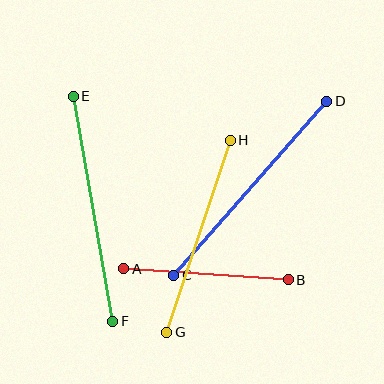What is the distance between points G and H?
The distance is approximately 202 pixels.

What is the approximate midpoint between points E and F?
The midpoint is at approximately (93, 209) pixels.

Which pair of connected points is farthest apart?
Points C and D are farthest apart.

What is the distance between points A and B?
The distance is approximately 165 pixels.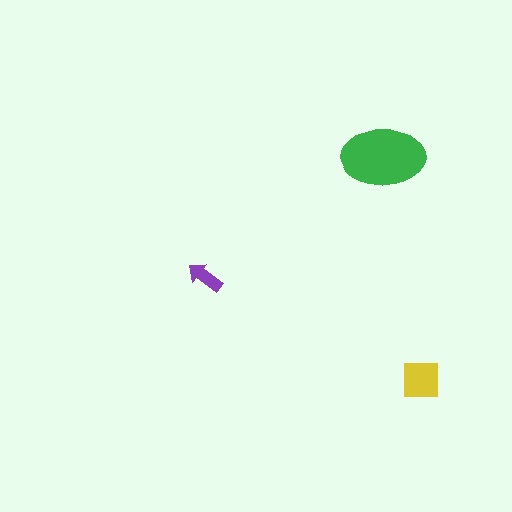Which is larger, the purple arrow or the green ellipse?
The green ellipse.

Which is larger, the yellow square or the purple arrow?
The yellow square.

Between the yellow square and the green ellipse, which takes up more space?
The green ellipse.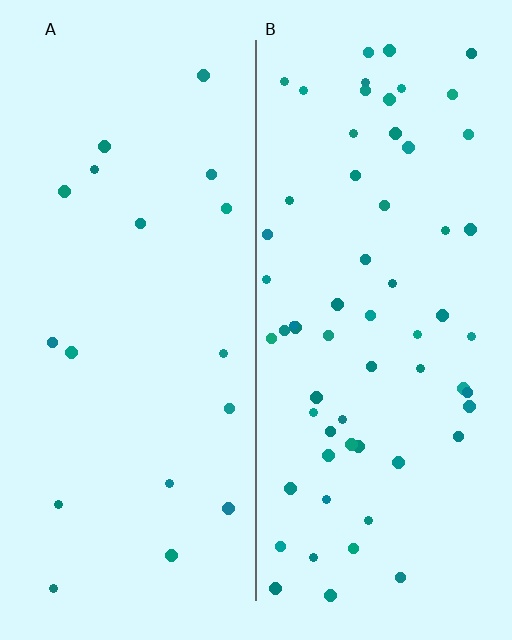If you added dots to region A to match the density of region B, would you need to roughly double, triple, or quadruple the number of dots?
Approximately triple.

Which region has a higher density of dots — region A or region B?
B (the right).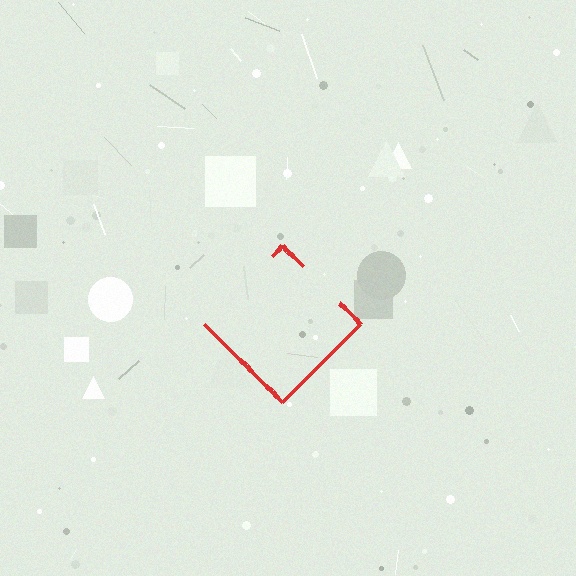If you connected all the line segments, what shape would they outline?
They would outline a diamond.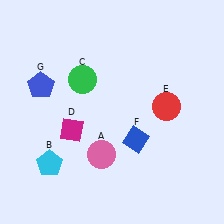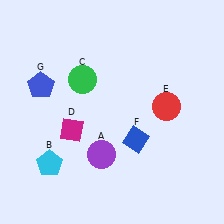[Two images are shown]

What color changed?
The circle (A) changed from pink in Image 1 to purple in Image 2.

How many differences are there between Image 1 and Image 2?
There is 1 difference between the two images.